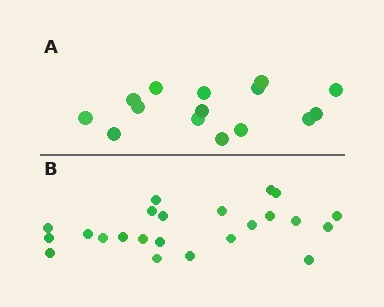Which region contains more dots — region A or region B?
Region B (the bottom region) has more dots.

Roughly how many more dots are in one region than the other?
Region B has roughly 8 or so more dots than region A.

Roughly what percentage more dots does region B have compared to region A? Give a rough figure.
About 55% more.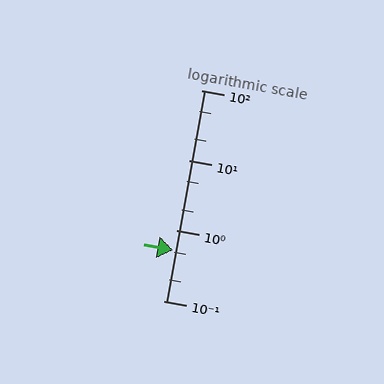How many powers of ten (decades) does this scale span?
The scale spans 3 decades, from 0.1 to 100.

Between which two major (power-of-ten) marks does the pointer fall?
The pointer is between 0.1 and 1.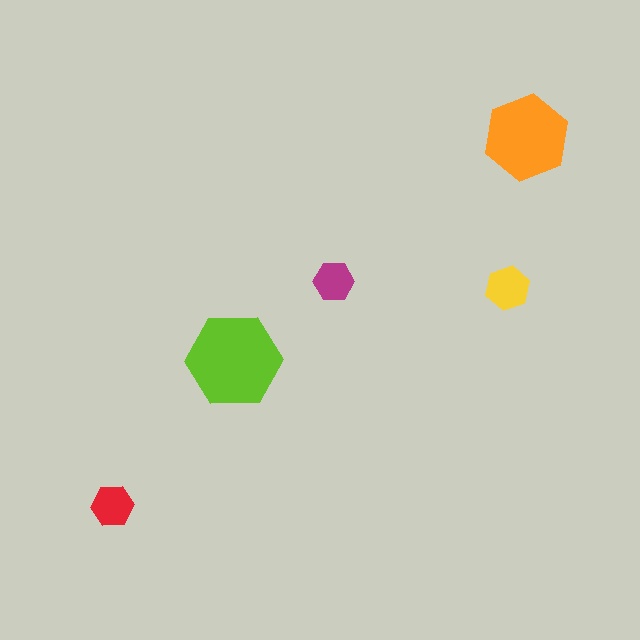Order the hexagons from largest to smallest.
the lime one, the orange one, the yellow one, the red one, the magenta one.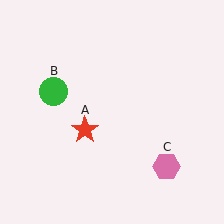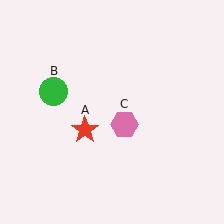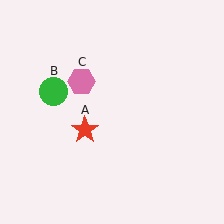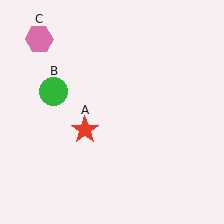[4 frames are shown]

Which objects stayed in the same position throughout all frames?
Red star (object A) and green circle (object B) remained stationary.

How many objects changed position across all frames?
1 object changed position: pink hexagon (object C).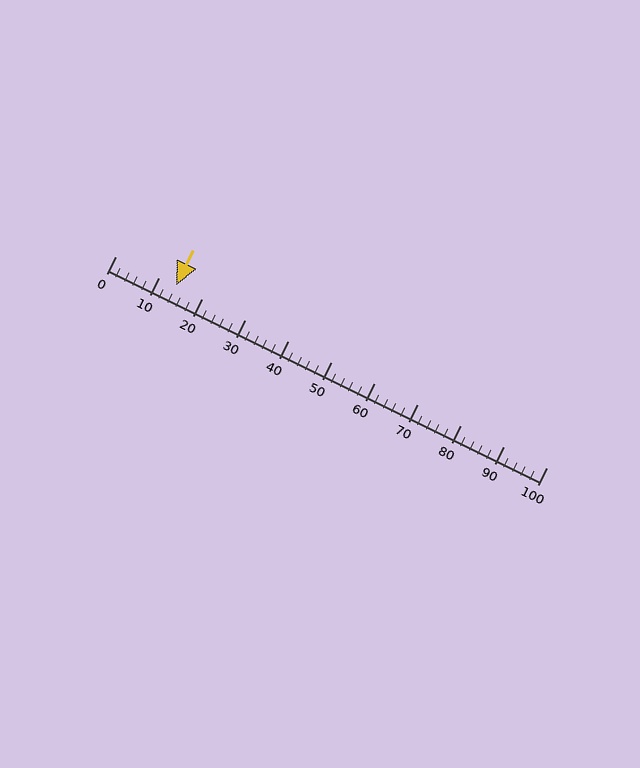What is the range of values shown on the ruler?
The ruler shows values from 0 to 100.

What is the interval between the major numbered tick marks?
The major tick marks are spaced 10 units apart.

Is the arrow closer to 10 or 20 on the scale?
The arrow is closer to 10.